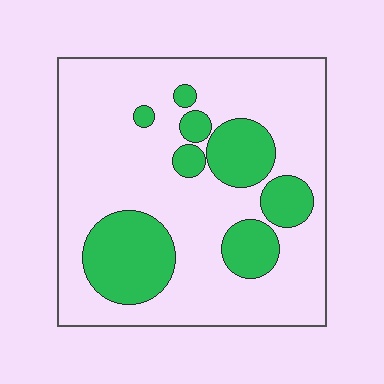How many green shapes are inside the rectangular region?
8.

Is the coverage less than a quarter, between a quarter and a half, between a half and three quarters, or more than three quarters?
Between a quarter and a half.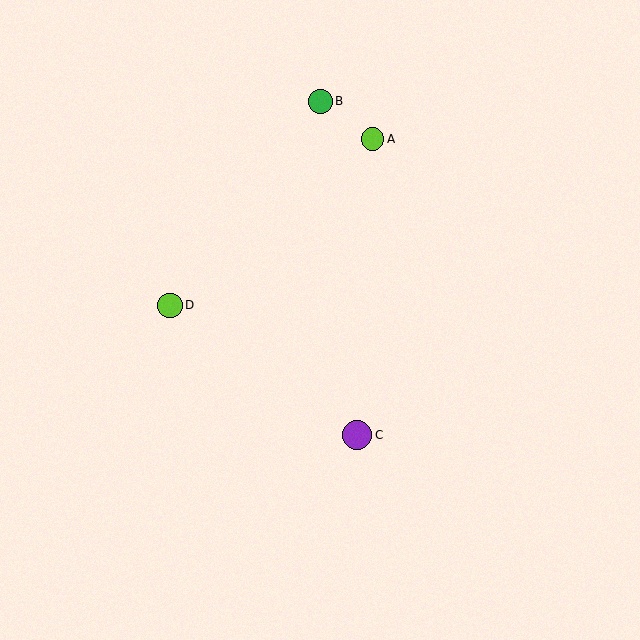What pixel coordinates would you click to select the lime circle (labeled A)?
Click at (373, 139) to select the lime circle A.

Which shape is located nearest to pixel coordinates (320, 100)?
The green circle (labeled B) at (320, 101) is nearest to that location.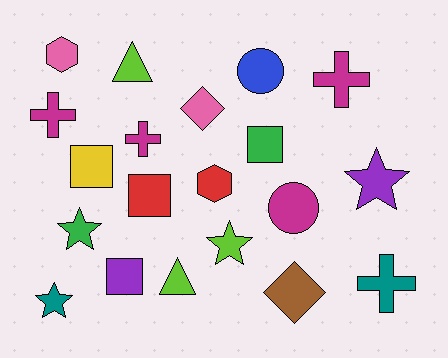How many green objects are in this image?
There are 2 green objects.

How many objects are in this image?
There are 20 objects.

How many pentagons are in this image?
There are no pentagons.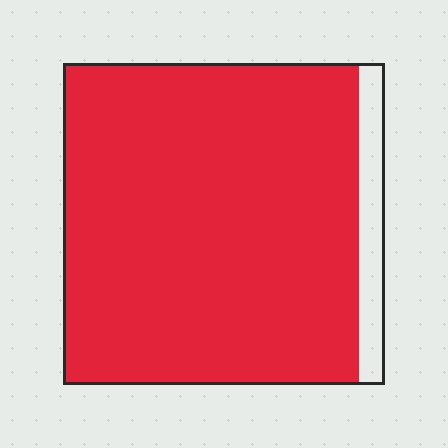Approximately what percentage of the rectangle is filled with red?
Approximately 90%.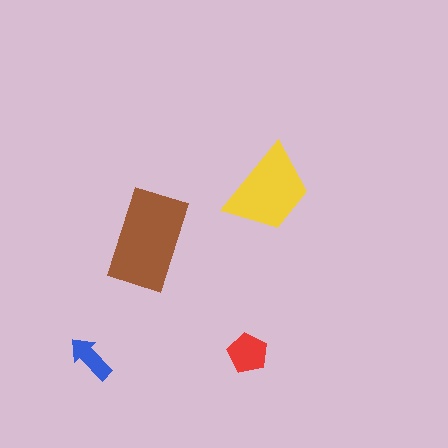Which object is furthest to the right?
The yellow trapezoid is rightmost.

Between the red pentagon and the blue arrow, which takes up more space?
The red pentagon.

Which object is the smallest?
The blue arrow.